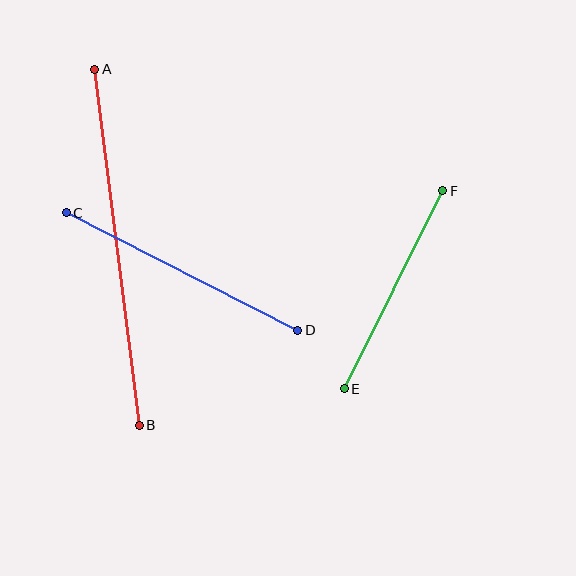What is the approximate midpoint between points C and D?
The midpoint is at approximately (182, 272) pixels.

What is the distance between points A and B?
The distance is approximately 359 pixels.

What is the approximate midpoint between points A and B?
The midpoint is at approximately (117, 247) pixels.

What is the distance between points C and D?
The distance is approximately 260 pixels.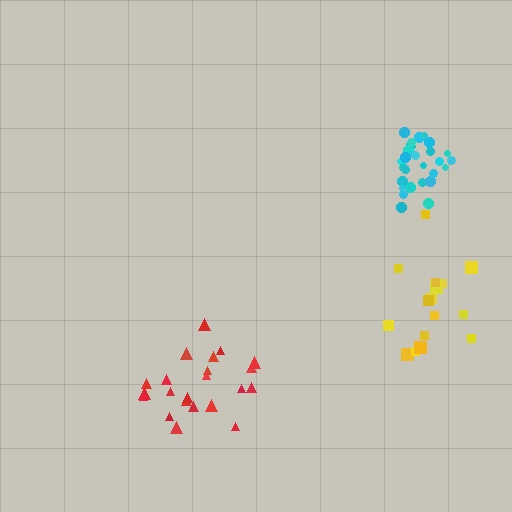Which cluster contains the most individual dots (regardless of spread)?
Cyan (30).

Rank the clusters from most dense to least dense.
cyan, red, yellow.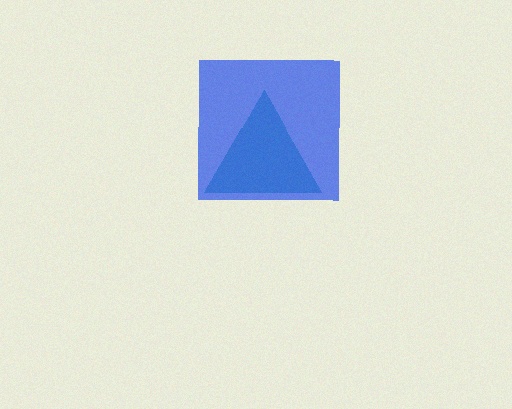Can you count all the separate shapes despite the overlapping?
Yes, there are 2 separate shapes.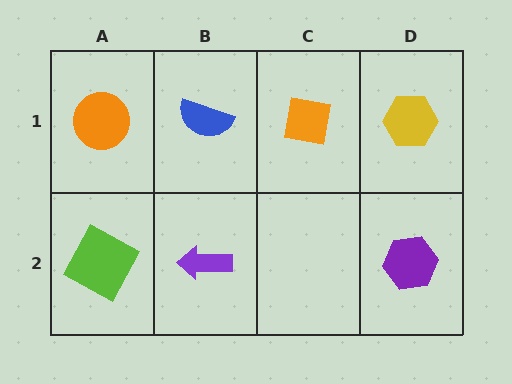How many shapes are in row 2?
3 shapes.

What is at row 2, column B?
A purple arrow.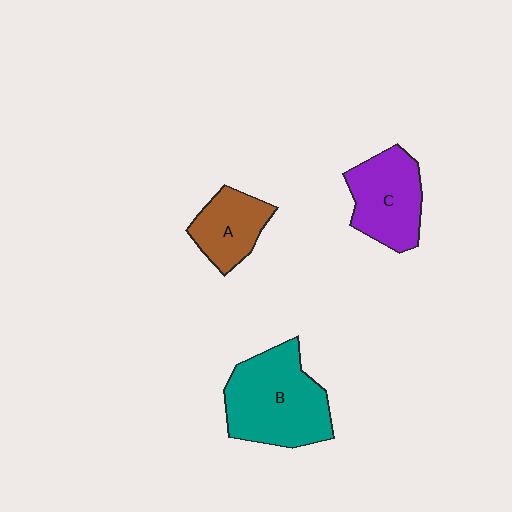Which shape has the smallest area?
Shape A (brown).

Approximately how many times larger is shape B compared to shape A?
Approximately 1.9 times.